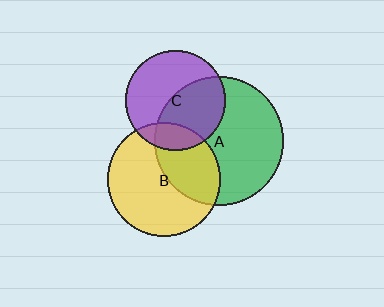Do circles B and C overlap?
Yes.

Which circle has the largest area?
Circle A (green).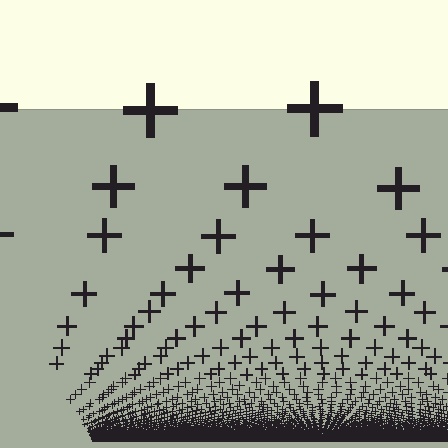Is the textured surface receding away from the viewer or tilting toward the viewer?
The surface appears to tilt toward the viewer. Texture elements get larger and sparser toward the top.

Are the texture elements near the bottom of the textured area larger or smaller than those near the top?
Smaller. The gradient is inverted — elements near the bottom are smaller and denser.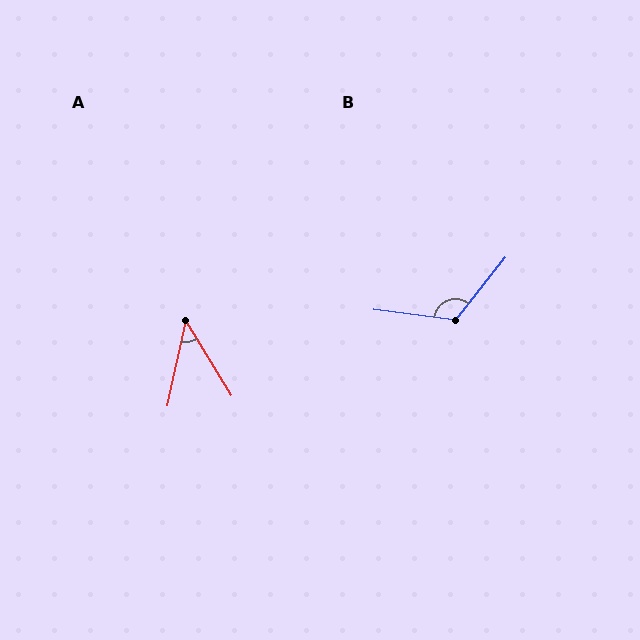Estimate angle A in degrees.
Approximately 44 degrees.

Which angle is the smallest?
A, at approximately 44 degrees.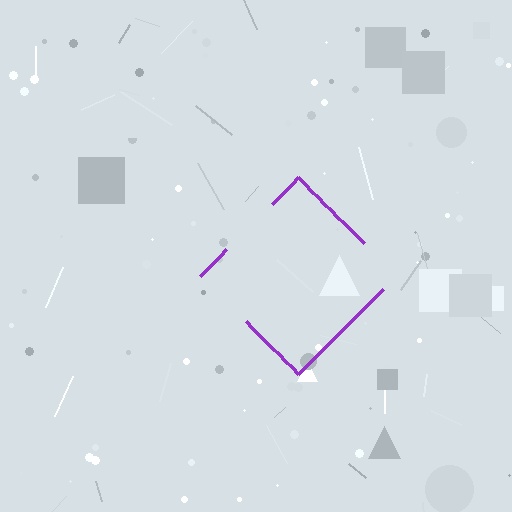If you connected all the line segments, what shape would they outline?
They would outline a diamond.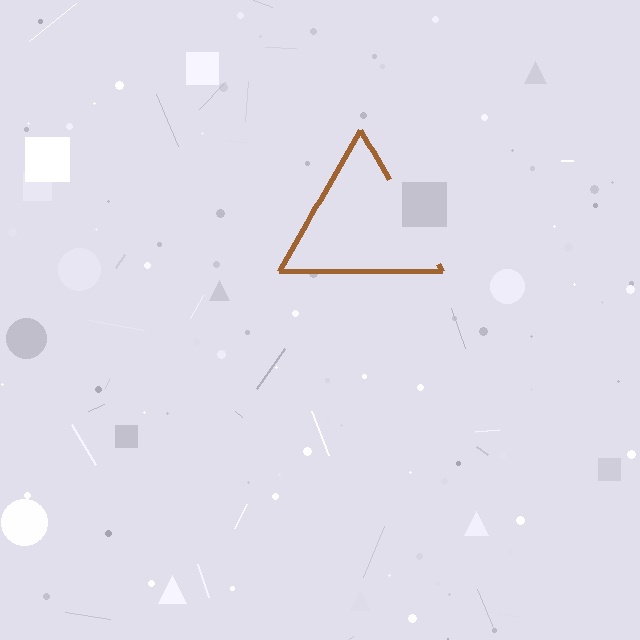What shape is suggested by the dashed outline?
The dashed outline suggests a triangle.